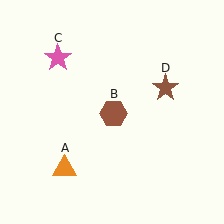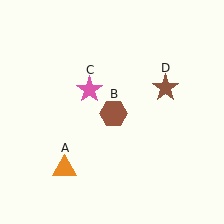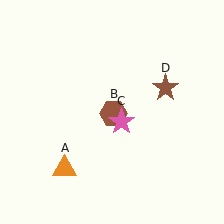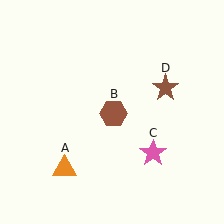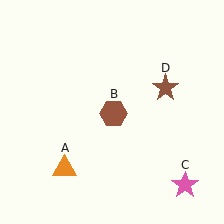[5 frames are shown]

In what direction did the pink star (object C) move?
The pink star (object C) moved down and to the right.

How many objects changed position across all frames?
1 object changed position: pink star (object C).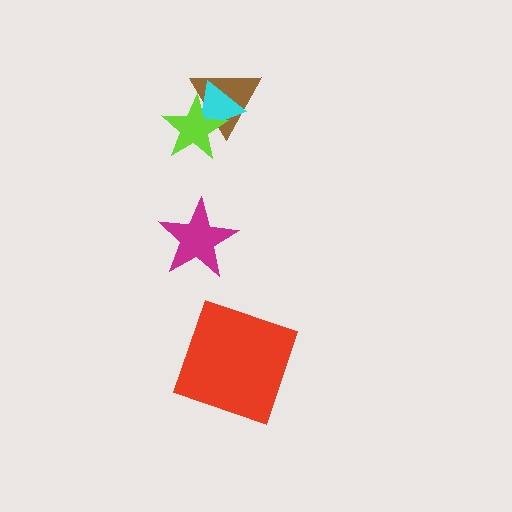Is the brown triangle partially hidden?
Yes, it is partially covered by another shape.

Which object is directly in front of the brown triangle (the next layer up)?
The cyan triangle is directly in front of the brown triangle.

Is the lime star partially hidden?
No, no other shape covers it.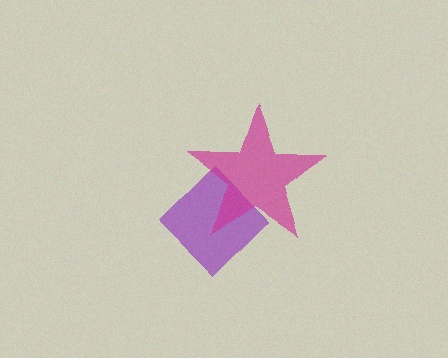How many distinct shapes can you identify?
There are 2 distinct shapes: a purple diamond, a magenta star.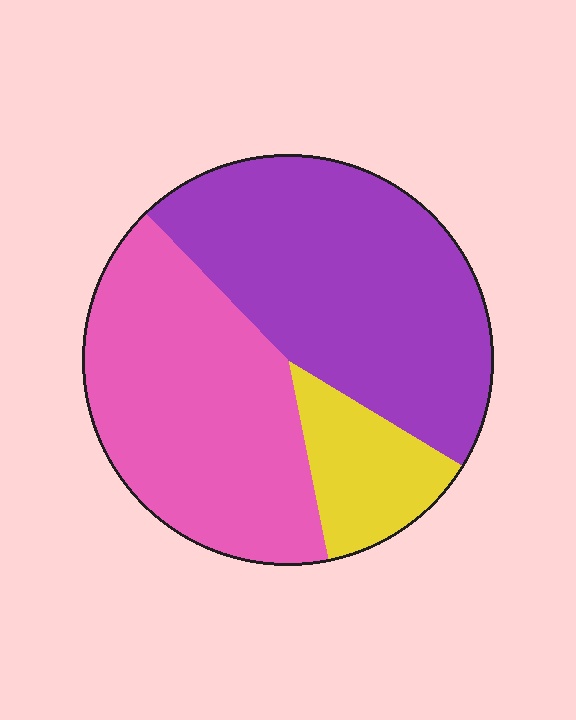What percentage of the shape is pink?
Pink covers around 40% of the shape.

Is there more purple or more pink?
Purple.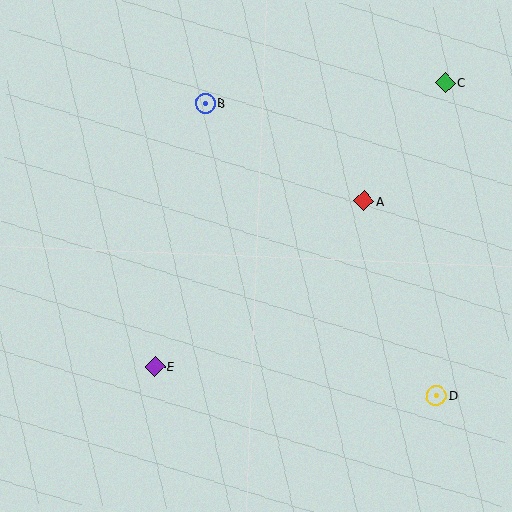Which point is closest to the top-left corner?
Point B is closest to the top-left corner.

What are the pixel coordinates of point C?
Point C is at (445, 83).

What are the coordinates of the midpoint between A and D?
The midpoint between A and D is at (400, 298).